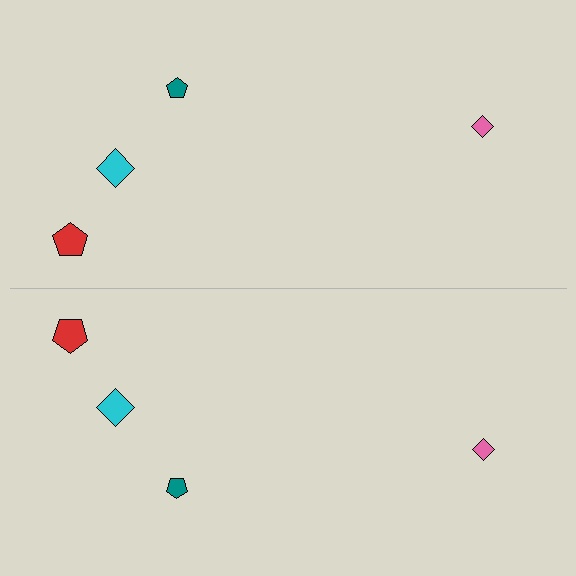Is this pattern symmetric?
Yes, this pattern has bilateral (reflection) symmetry.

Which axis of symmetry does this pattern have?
The pattern has a horizontal axis of symmetry running through the center of the image.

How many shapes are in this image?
There are 8 shapes in this image.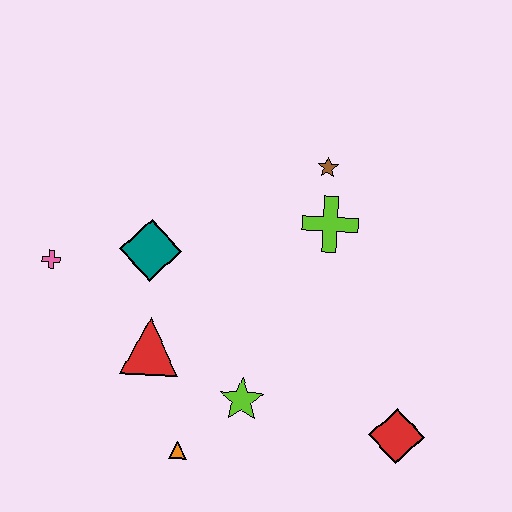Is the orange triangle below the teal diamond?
Yes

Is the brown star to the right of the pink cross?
Yes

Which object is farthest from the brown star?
The orange triangle is farthest from the brown star.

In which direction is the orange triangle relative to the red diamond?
The orange triangle is to the left of the red diamond.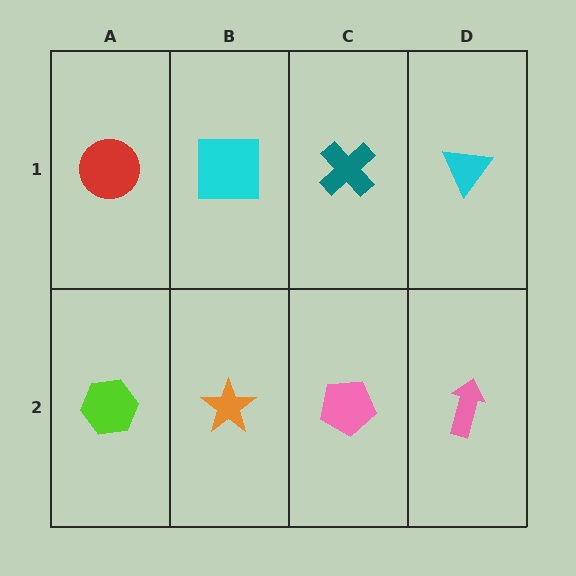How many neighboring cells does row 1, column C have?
3.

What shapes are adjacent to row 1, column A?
A lime hexagon (row 2, column A), a cyan square (row 1, column B).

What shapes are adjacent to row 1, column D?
A pink arrow (row 2, column D), a teal cross (row 1, column C).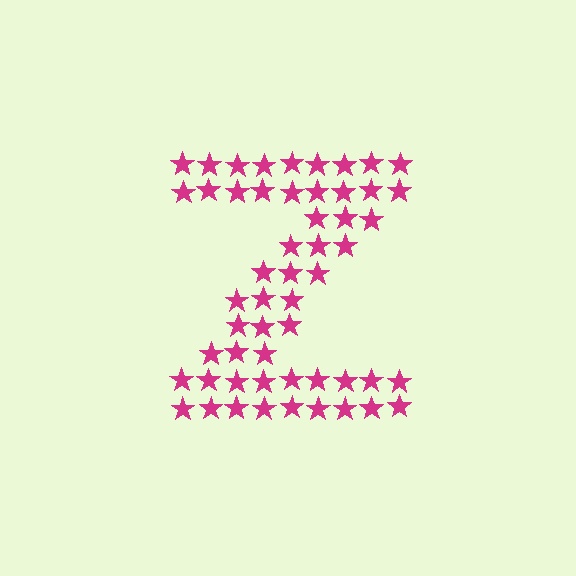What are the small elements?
The small elements are stars.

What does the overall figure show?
The overall figure shows the letter Z.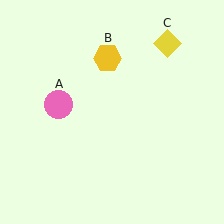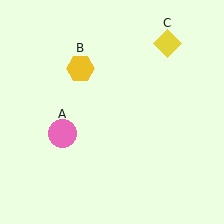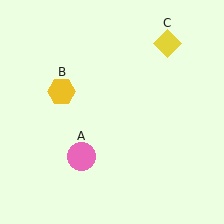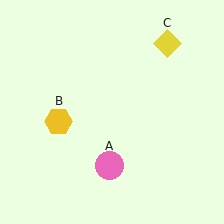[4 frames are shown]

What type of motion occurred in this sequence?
The pink circle (object A), yellow hexagon (object B) rotated counterclockwise around the center of the scene.